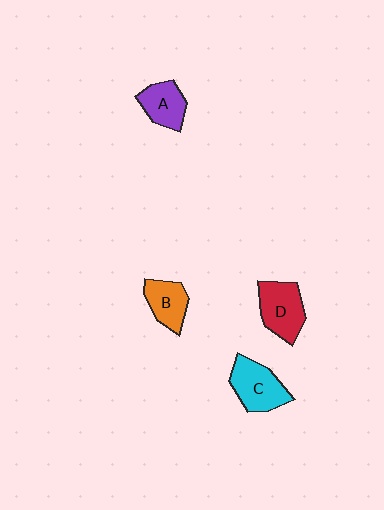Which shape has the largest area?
Shape D (red).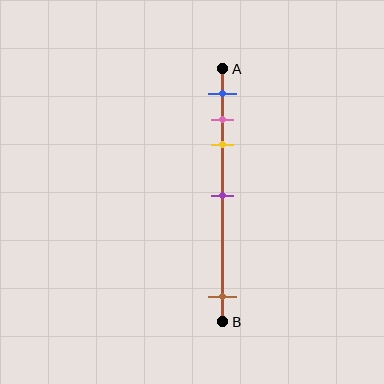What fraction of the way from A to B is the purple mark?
The purple mark is approximately 50% (0.5) of the way from A to B.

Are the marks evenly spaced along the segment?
No, the marks are not evenly spaced.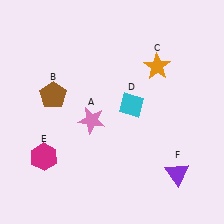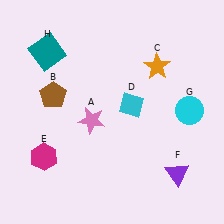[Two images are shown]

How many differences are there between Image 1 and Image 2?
There are 2 differences between the two images.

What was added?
A cyan circle (G), a teal square (H) were added in Image 2.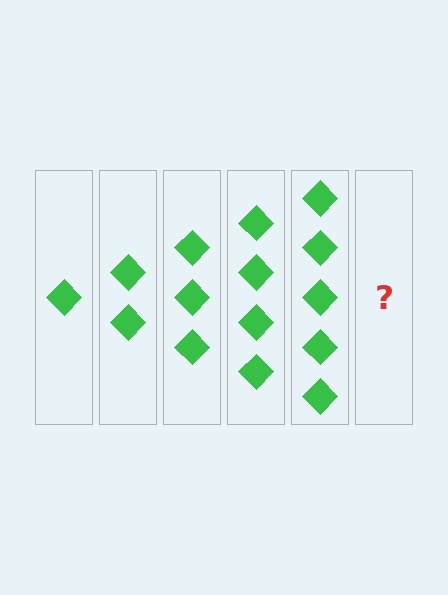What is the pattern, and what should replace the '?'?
The pattern is that each step adds one more diamond. The '?' should be 6 diamonds.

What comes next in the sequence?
The next element should be 6 diamonds.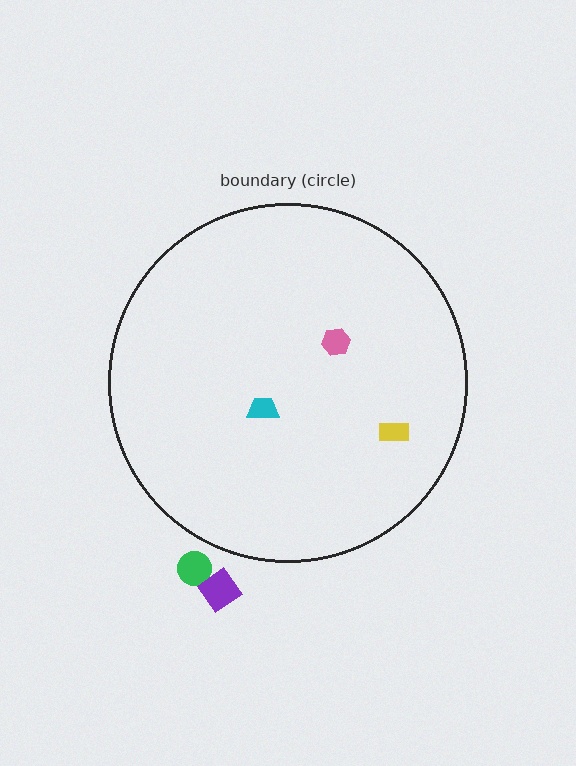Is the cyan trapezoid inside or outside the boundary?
Inside.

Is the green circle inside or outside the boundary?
Outside.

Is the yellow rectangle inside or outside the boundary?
Inside.